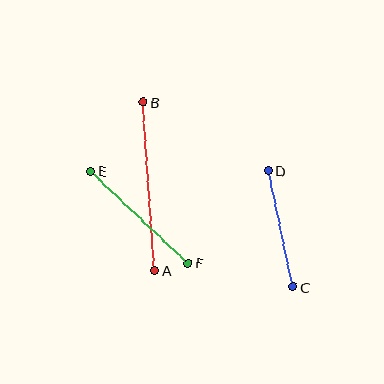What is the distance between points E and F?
The distance is approximately 134 pixels.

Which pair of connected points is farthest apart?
Points A and B are farthest apart.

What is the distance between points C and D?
The distance is approximately 119 pixels.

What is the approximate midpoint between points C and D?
The midpoint is at approximately (281, 229) pixels.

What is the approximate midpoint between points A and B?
The midpoint is at approximately (149, 187) pixels.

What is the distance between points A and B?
The distance is approximately 169 pixels.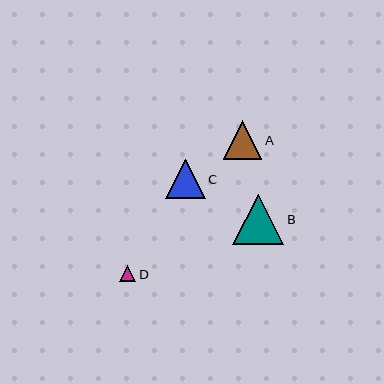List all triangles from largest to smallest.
From largest to smallest: B, C, A, D.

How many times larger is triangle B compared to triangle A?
Triangle B is approximately 1.3 times the size of triangle A.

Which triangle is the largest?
Triangle B is the largest with a size of approximately 51 pixels.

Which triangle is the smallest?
Triangle D is the smallest with a size of approximately 16 pixels.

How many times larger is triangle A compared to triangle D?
Triangle A is approximately 2.5 times the size of triangle D.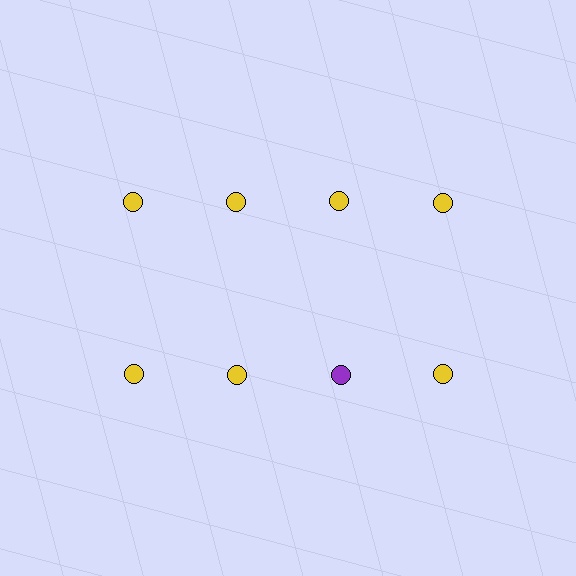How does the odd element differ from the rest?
It has a different color: purple instead of yellow.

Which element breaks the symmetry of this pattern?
The purple circle in the second row, center column breaks the symmetry. All other shapes are yellow circles.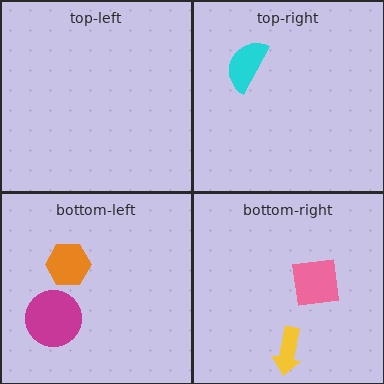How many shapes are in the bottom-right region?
2.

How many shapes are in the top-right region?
1.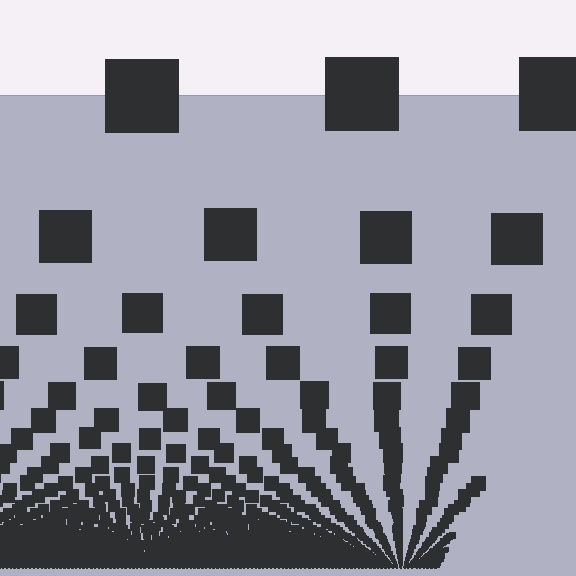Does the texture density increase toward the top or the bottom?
Density increases toward the bottom.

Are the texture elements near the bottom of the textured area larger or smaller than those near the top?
Smaller. The gradient is inverted — elements near the bottom are smaller and denser.